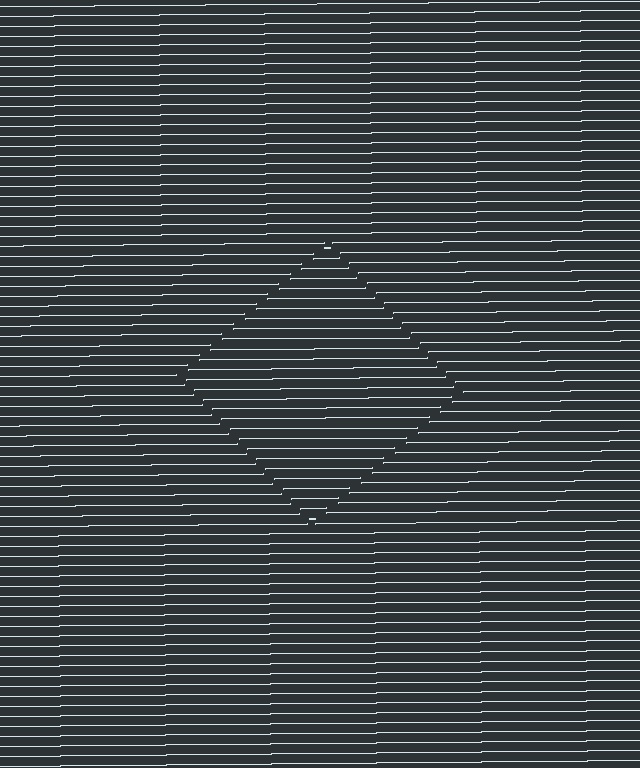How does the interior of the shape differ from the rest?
The interior of the shape contains the same grating, shifted by half a period — the contour is defined by the phase discontinuity where line-ends from the inner and outer gratings abut.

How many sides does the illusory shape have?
4 sides — the line-ends trace a square.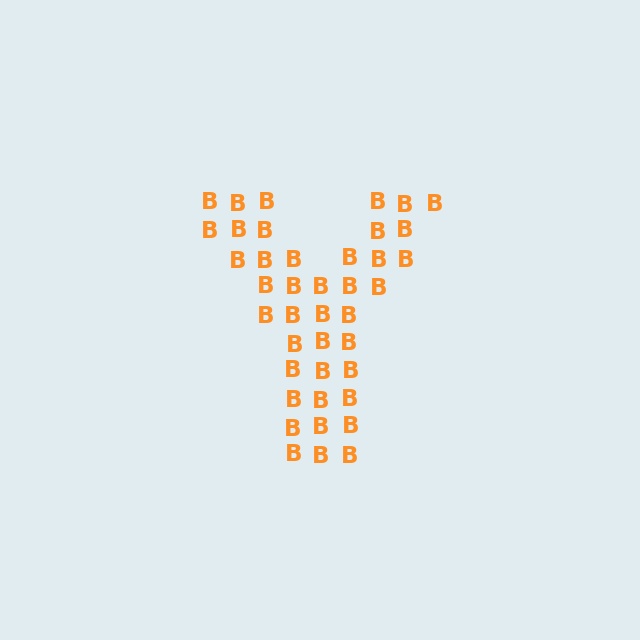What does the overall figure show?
The overall figure shows the letter Y.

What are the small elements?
The small elements are letter B's.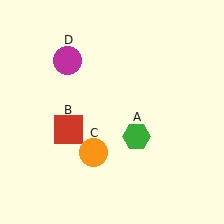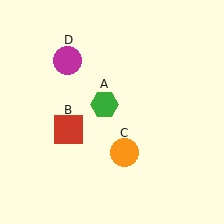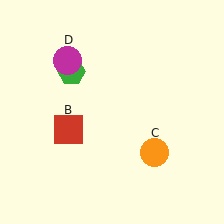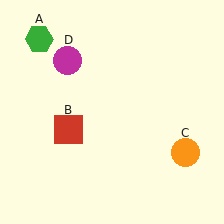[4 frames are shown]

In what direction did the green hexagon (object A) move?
The green hexagon (object A) moved up and to the left.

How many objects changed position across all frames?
2 objects changed position: green hexagon (object A), orange circle (object C).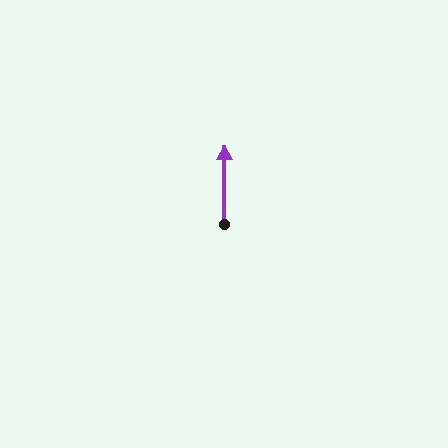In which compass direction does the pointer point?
North.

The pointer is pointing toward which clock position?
Roughly 12 o'clock.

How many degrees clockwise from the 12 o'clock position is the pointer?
Approximately 1 degrees.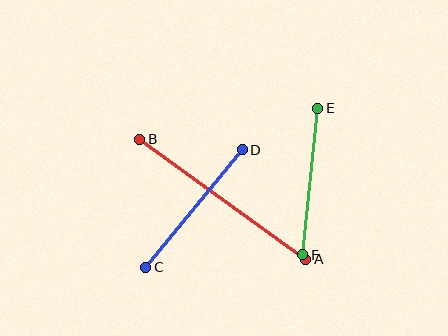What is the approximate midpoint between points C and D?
The midpoint is at approximately (194, 209) pixels.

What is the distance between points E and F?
The distance is approximately 147 pixels.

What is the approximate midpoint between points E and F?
The midpoint is at approximately (310, 182) pixels.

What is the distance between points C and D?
The distance is approximately 152 pixels.